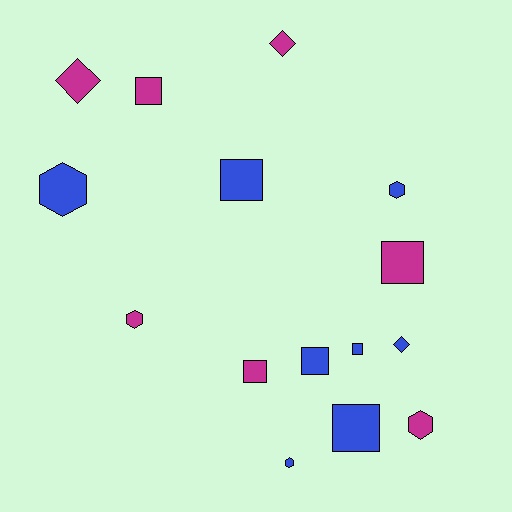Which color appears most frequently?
Blue, with 8 objects.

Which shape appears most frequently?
Square, with 7 objects.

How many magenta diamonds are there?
There are 2 magenta diamonds.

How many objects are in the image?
There are 15 objects.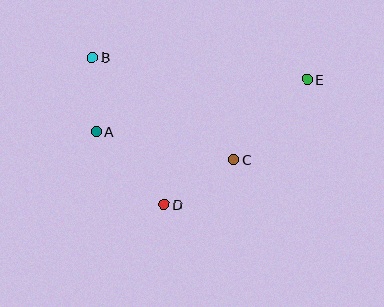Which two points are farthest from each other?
Points A and E are farthest from each other.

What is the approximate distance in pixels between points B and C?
The distance between B and C is approximately 174 pixels.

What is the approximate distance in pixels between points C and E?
The distance between C and E is approximately 109 pixels.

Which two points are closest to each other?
Points A and B are closest to each other.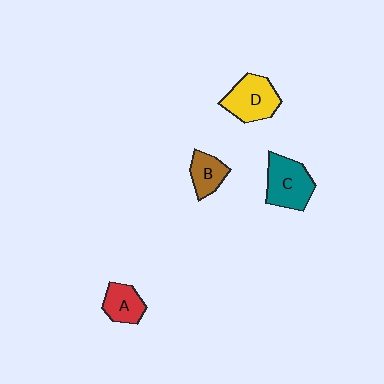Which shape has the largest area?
Shape C (teal).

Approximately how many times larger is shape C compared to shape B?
Approximately 1.6 times.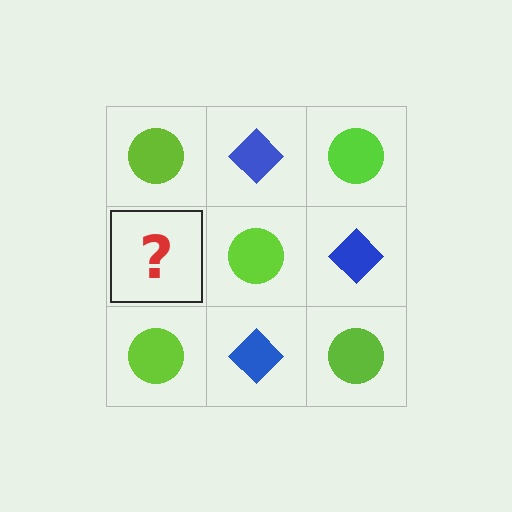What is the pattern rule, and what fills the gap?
The rule is that it alternates lime circle and blue diamond in a checkerboard pattern. The gap should be filled with a blue diamond.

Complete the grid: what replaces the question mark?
The question mark should be replaced with a blue diamond.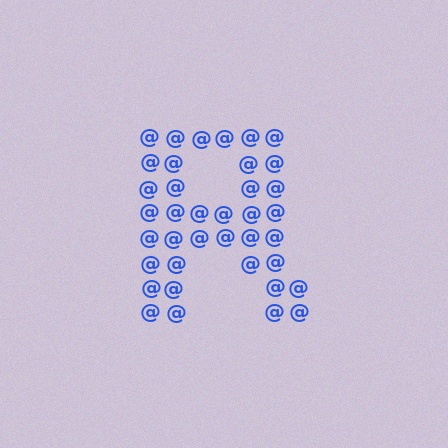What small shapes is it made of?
It is made of small at signs.